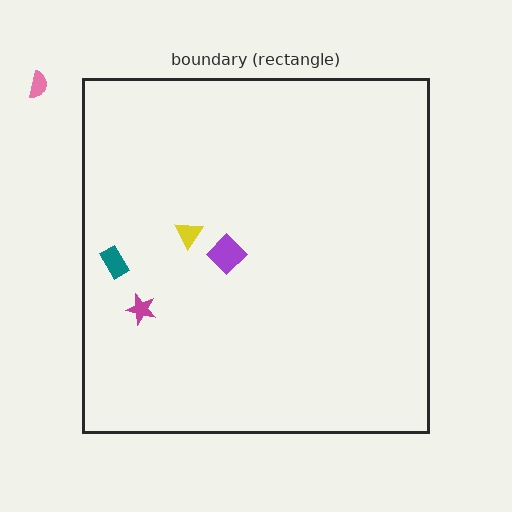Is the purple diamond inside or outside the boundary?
Inside.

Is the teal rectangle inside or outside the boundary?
Inside.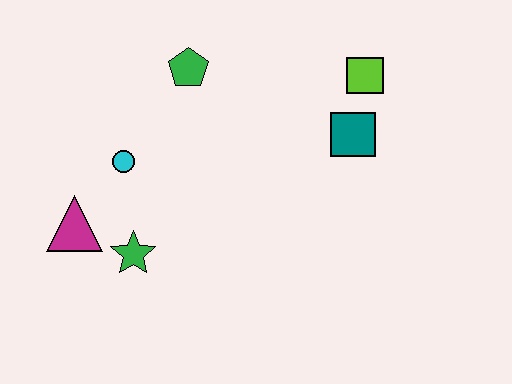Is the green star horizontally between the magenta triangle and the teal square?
Yes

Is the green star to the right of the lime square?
No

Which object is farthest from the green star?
The lime square is farthest from the green star.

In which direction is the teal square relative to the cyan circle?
The teal square is to the right of the cyan circle.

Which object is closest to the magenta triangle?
The green star is closest to the magenta triangle.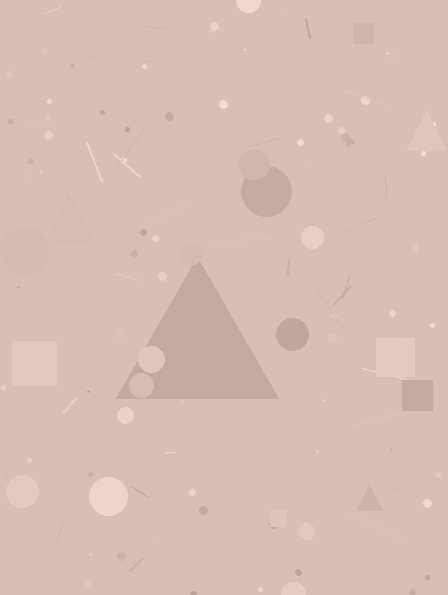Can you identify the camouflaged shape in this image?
The camouflaged shape is a triangle.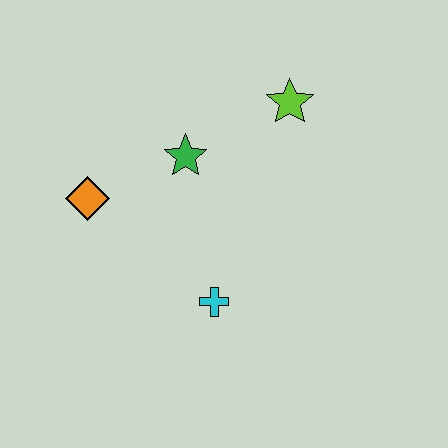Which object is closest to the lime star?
The green star is closest to the lime star.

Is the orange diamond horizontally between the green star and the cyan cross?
No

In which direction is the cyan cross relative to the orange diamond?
The cyan cross is to the right of the orange diamond.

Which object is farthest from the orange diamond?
The lime star is farthest from the orange diamond.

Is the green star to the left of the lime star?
Yes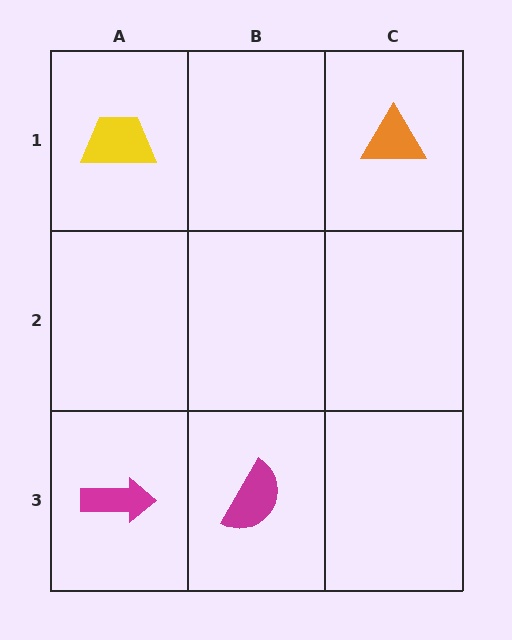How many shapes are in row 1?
2 shapes.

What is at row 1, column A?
A yellow trapezoid.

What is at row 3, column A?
A magenta arrow.